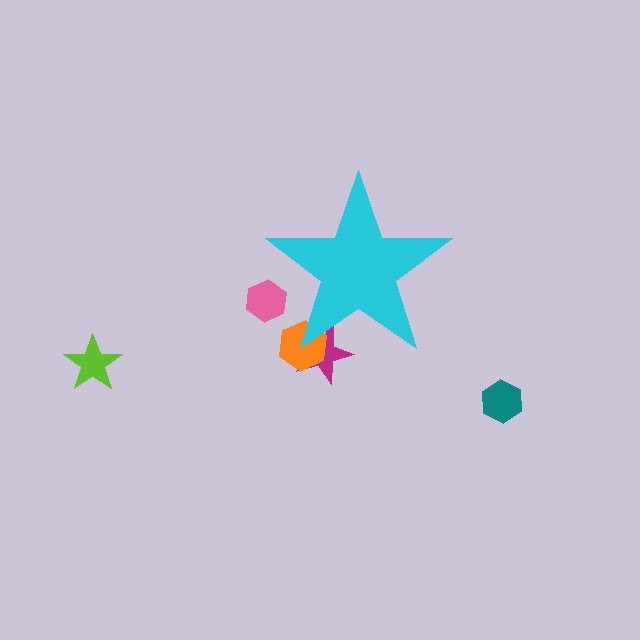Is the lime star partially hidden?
No, the lime star is fully visible.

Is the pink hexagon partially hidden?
Yes, the pink hexagon is partially hidden behind the cyan star.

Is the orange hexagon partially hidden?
Yes, the orange hexagon is partially hidden behind the cyan star.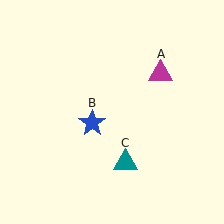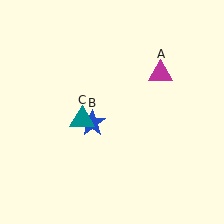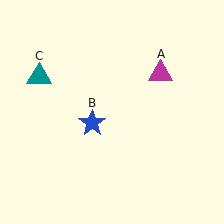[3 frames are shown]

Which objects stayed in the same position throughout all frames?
Magenta triangle (object A) and blue star (object B) remained stationary.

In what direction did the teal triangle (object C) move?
The teal triangle (object C) moved up and to the left.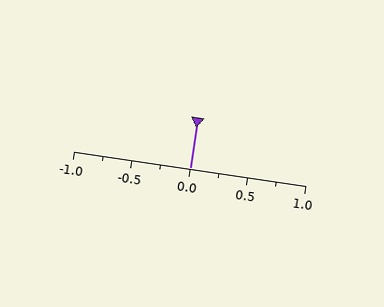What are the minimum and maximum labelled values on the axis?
The axis runs from -1.0 to 1.0.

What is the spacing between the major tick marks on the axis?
The major ticks are spaced 0.5 apart.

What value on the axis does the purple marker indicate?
The marker indicates approximately 0.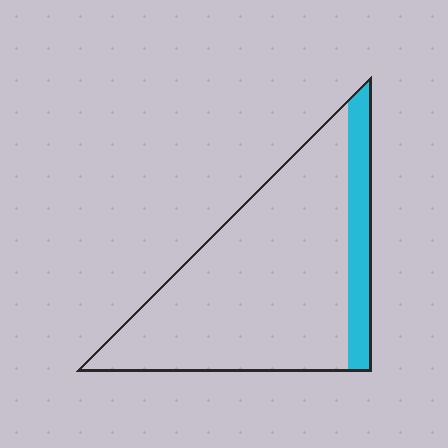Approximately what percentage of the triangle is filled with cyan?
Approximately 15%.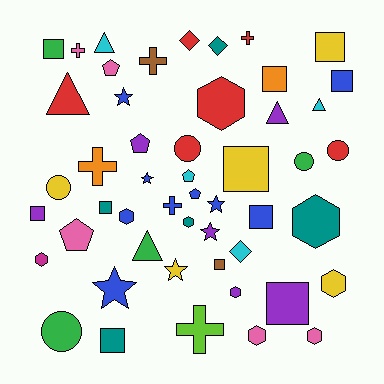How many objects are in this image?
There are 50 objects.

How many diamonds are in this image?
There are 3 diamonds.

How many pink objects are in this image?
There are 5 pink objects.